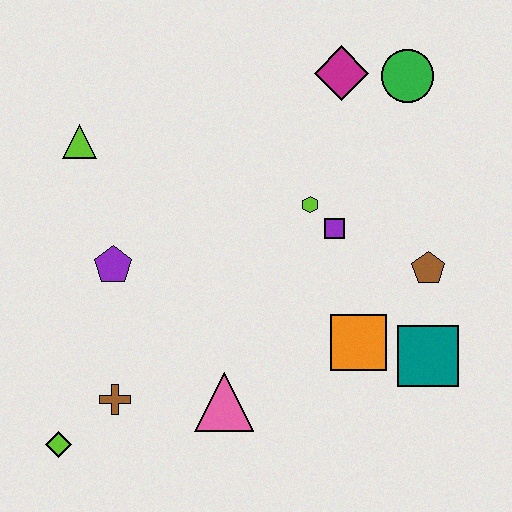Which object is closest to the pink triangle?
The brown cross is closest to the pink triangle.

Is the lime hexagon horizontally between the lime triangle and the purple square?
Yes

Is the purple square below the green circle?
Yes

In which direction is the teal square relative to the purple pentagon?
The teal square is to the right of the purple pentagon.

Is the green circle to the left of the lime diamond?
No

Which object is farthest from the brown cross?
The green circle is farthest from the brown cross.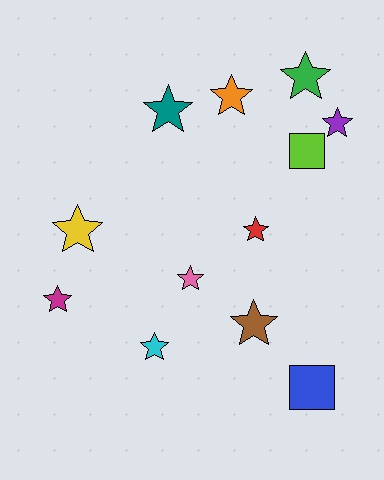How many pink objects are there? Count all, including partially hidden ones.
There is 1 pink object.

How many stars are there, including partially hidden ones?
There are 10 stars.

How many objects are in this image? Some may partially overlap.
There are 12 objects.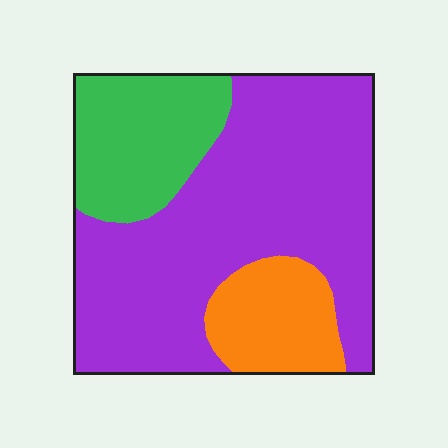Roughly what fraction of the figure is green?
Green takes up less than a quarter of the figure.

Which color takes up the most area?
Purple, at roughly 65%.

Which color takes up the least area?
Orange, at roughly 15%.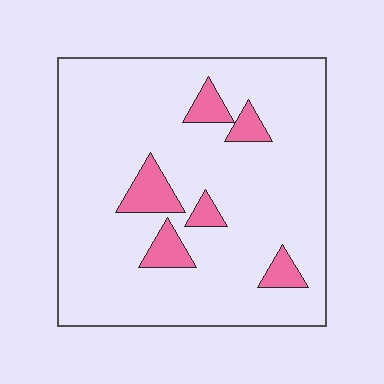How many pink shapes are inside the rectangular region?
6.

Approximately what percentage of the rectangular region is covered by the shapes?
Approximately 10%.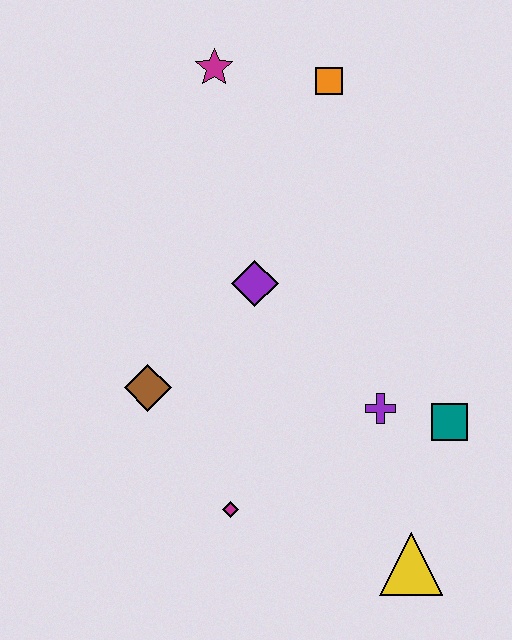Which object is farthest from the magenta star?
The yellow triangle is farthest from the magenta star.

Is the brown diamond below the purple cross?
No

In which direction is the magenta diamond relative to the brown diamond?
The magenta diamond is below the brown diamond.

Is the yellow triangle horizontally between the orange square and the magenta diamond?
No